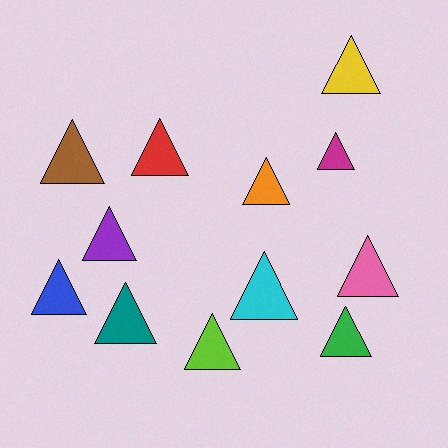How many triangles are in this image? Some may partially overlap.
There are 12 triangles.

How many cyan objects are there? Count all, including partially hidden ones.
There is 1 cyan object.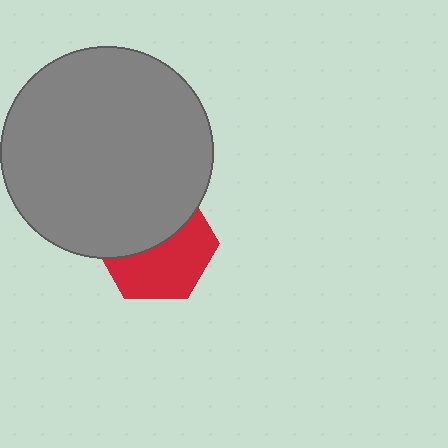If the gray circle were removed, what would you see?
You would see the complete red hexagon.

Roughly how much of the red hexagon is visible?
About half of it is visible (roughly 53%).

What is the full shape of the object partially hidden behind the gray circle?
The partially hidden object is a red hexagon.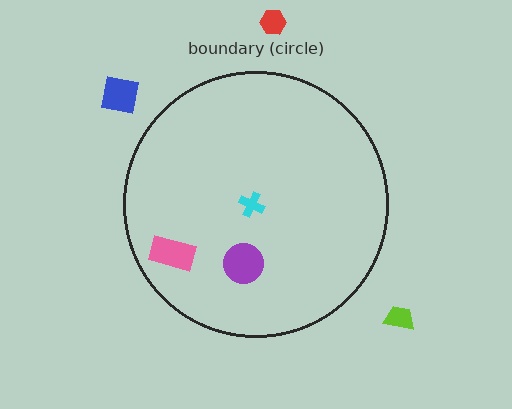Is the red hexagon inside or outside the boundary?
Outside.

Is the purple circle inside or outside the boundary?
Inside.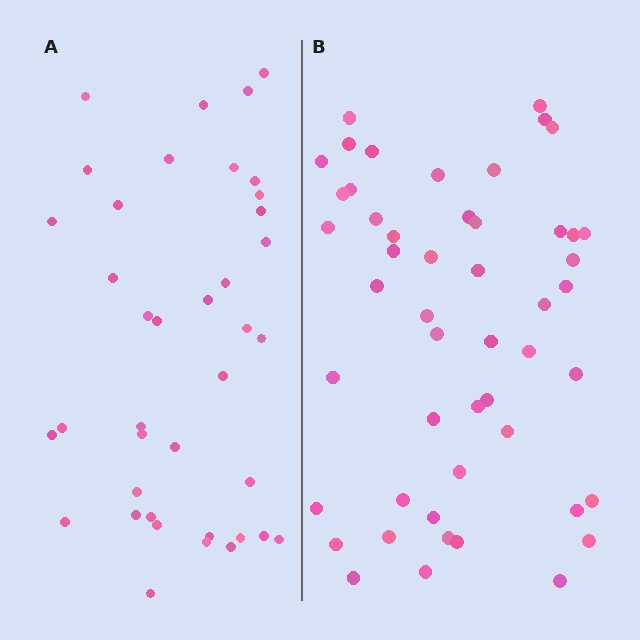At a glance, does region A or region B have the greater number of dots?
Region B (the right region) has more dots.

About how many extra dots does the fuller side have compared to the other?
Region B has roughly 12 or so more dots than region A.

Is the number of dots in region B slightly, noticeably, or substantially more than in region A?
Region B has noticeably more, but not dramatically so. The ratio is roughly 1.3 to 1.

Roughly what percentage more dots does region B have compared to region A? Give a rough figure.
About 30% more.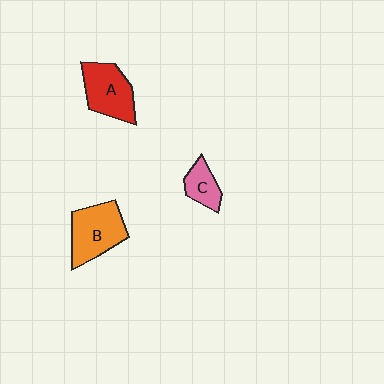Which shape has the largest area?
Shape B (orange).